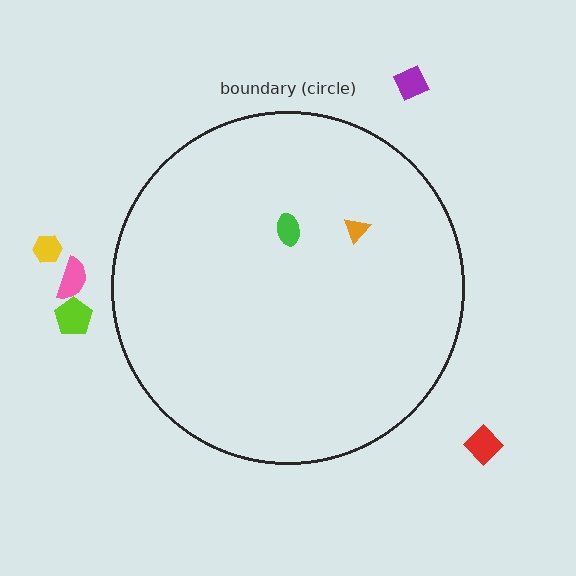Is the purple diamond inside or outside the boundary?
Outside.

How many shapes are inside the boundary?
2 inside, 5 outside.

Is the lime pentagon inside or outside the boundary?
Outside.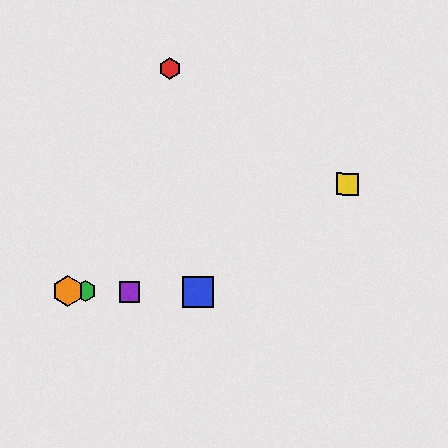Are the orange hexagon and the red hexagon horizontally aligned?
No, the orange hexagon is at y≈291 and the red hexagon is at y≈68.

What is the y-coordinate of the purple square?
The purple square is at y≈292.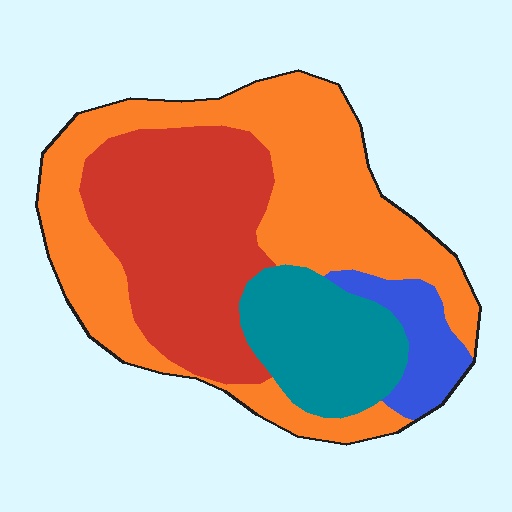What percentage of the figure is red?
Red covers about 30% of the figure.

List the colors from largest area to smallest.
From largest to smallest: orange, red, teal, blue.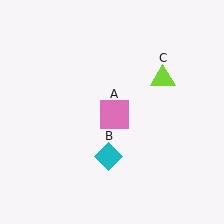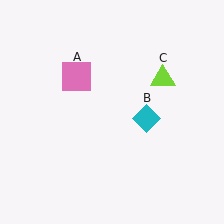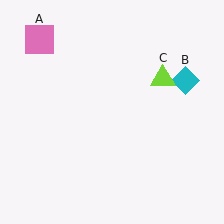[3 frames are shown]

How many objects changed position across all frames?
2 objects changed position: pink square (object A), cyan diamond (object B).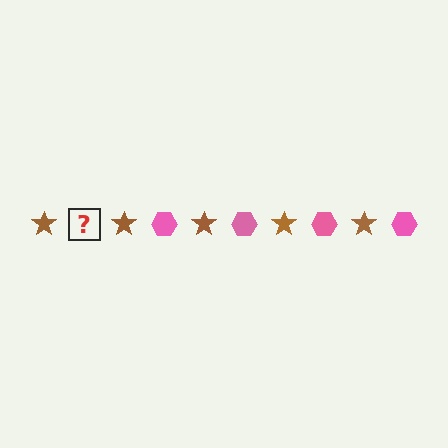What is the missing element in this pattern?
The missing element is a pink hexagon.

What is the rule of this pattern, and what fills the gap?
The rule is that the pattern alternates between brown star and pink hexagon. The gap should be filled with a pink hexagon.